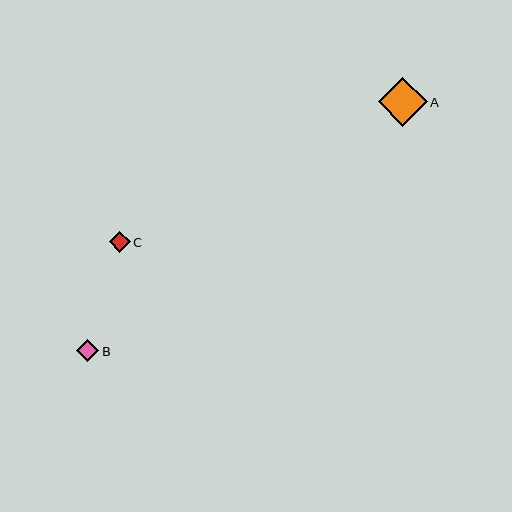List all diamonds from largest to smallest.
From largest to smallest: A, B, C.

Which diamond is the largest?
Diamond A is the largest with a size of approximately 49 pixels.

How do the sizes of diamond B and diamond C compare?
Diamond B and diamond C are approximately the same size.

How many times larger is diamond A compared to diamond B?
Diamond A is approximately 2.2 times the size of diamond B.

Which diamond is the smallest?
Diamond C is the smallest with a size of approximately 21 pixels.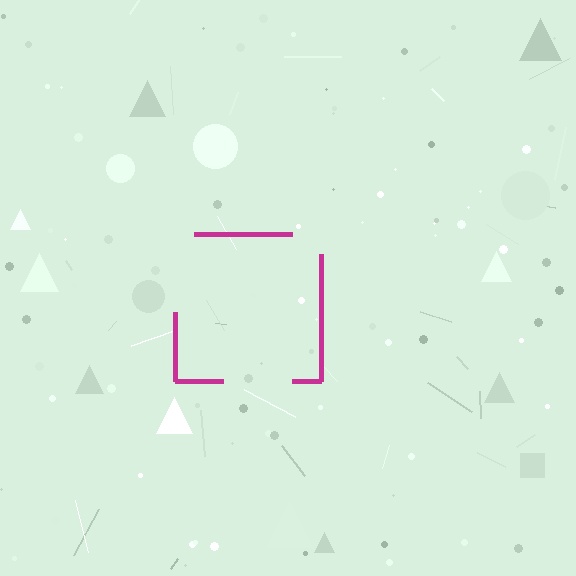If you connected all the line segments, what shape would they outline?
They would outline a square.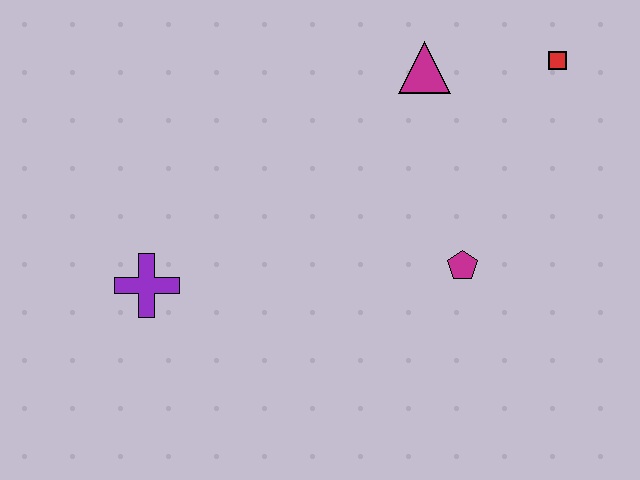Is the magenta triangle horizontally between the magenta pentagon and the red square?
No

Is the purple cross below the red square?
Yes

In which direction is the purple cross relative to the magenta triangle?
The purple cross is to the left of the magenta triangle.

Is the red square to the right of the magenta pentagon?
Yes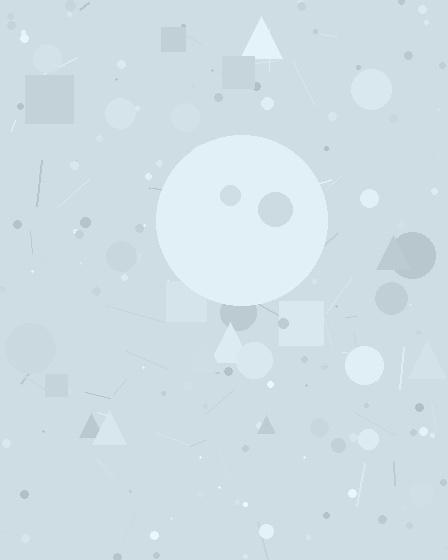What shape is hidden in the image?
A circle is hidden in the image.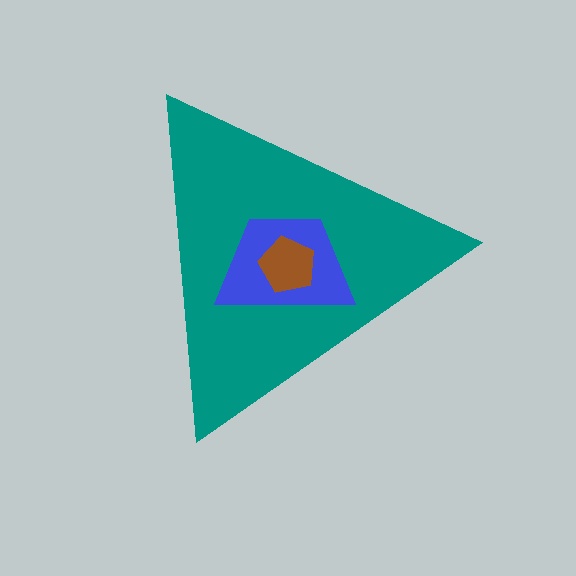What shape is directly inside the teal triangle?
The blue trapezoid.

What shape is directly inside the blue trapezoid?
The brown pentagon.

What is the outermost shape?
The teal triangle.